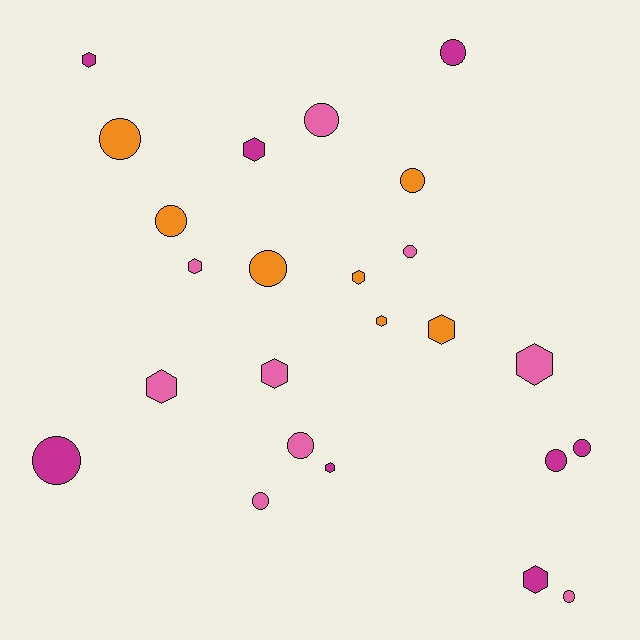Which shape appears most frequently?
Circle, with 13 objects.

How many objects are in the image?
There are 24 objects.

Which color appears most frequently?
Pink, with 9 objects.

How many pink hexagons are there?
There are 4 pink hexagons.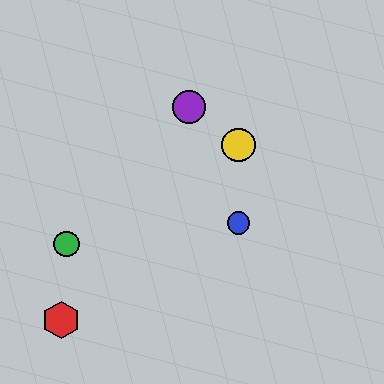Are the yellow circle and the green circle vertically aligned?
No, the yellow circle is at x≈238 and the green circle is at x≈66.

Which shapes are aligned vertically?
The blue circle, the yellow circle are aligned vertically.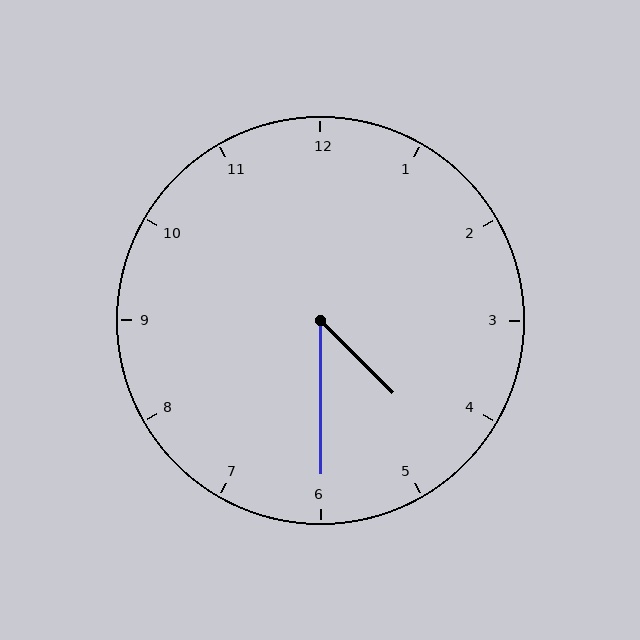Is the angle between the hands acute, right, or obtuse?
It is acute.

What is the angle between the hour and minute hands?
Approximately 45 degrees.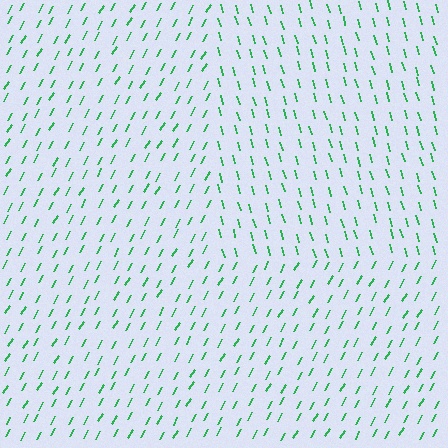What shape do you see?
I see a rectangle.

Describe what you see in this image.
The image is filled with small green line segments. A rectangle region in the image has lines oriented differently from the surrounding lines, creating a visible texture boundary.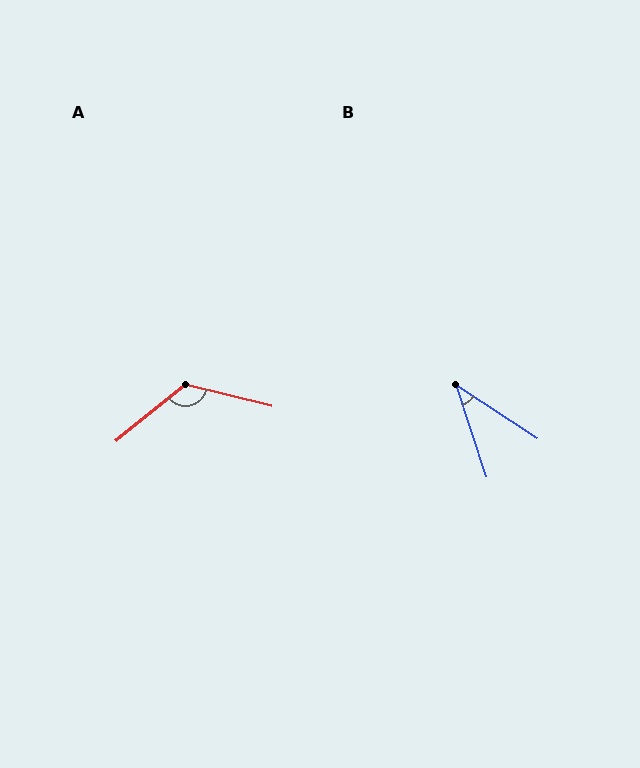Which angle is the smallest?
B, at approximately 39 degrees.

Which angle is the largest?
A, at approximately 127 degrees.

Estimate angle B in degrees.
Approximately 39 degrees.